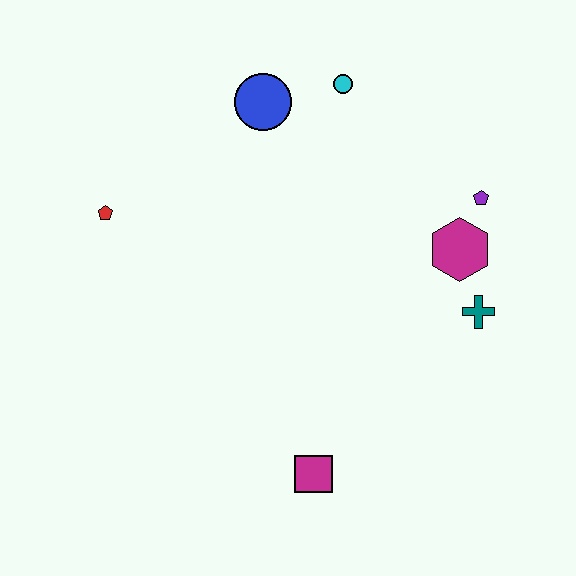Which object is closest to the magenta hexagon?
The purple pentagon is closest to the magenta hexagon.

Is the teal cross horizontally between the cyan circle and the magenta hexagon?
No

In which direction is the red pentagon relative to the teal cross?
The red pentagon is to the left of the teal cross.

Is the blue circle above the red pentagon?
Yes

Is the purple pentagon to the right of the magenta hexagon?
Yes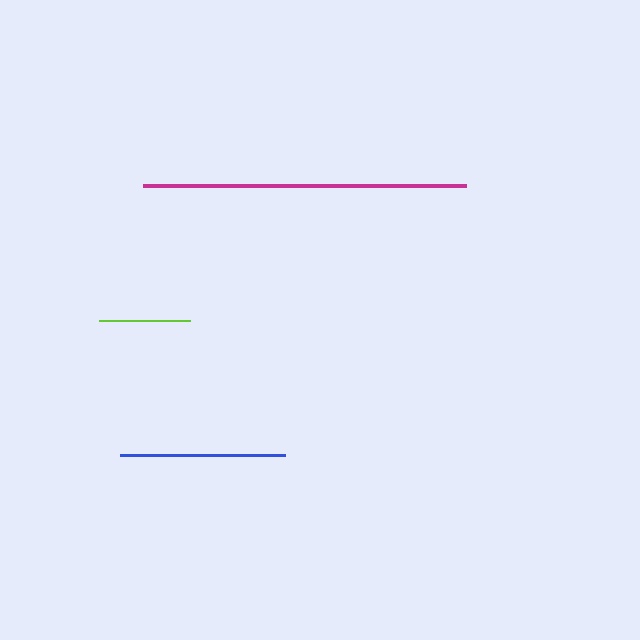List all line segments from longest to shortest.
From longest to shortest: magenta, blue, lime.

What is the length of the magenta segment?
The magenta segment is approximately 323 pixels long.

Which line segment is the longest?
The magenta line is the longest at approximately 323 pixels.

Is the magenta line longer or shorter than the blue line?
The magenta line is longer than the blue line.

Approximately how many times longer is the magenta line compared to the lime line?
The magenta line is approximately 3.6 times the length of the lime line.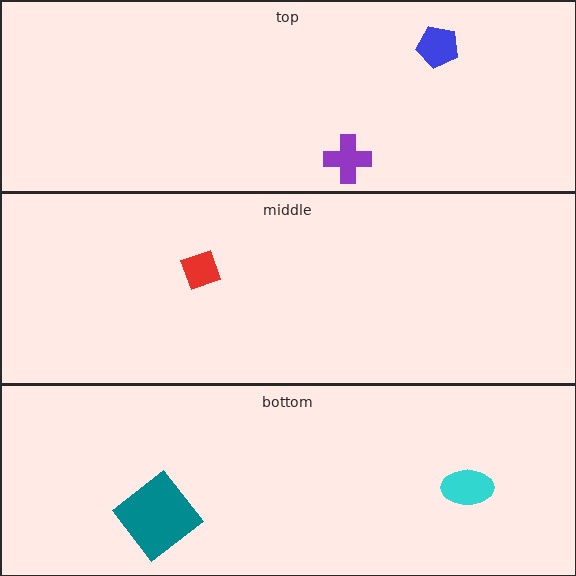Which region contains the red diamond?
The middle region.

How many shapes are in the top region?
2.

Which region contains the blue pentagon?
The top region.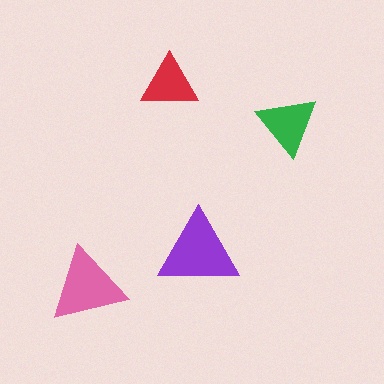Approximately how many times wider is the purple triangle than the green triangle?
About 1.5 times wider.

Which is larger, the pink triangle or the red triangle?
The pink one.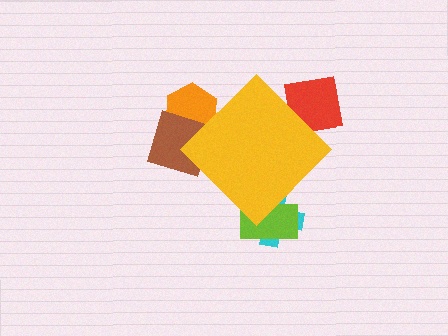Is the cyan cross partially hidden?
Yes, the cyan cross is partially hidden behind the yellow diamond.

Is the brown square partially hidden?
Yes, the brown square is partially hidden behind the yellow diamond.